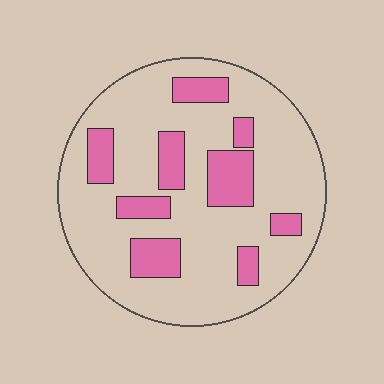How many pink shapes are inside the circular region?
9.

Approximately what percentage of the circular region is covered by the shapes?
Approximately 20%.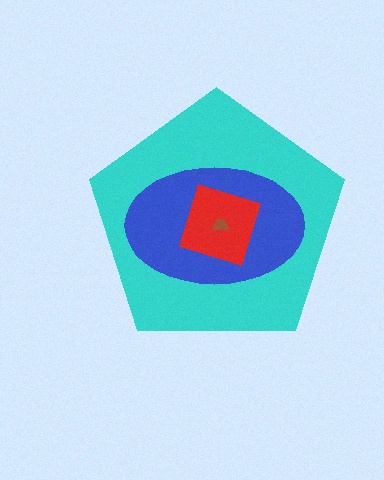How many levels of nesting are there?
4.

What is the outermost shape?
The cyan pentagon.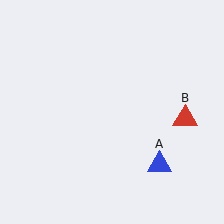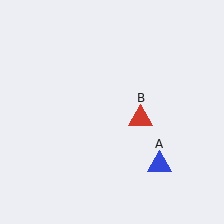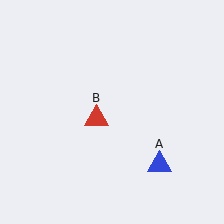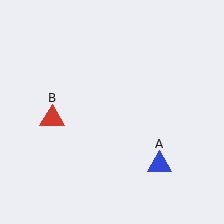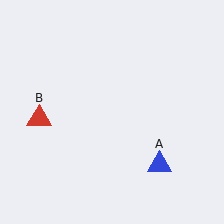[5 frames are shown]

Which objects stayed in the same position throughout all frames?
Blue triangle (object A) remained stationary.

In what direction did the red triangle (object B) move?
The red triangle (object B) moved left.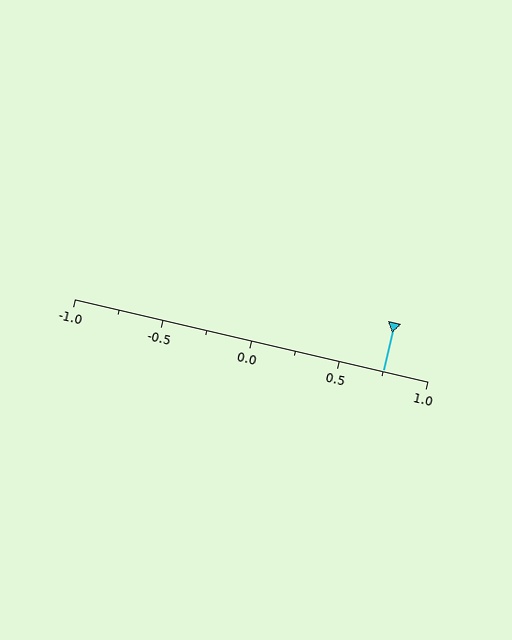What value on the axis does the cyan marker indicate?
The marker indicates approximately 0.75.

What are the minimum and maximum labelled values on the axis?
The axis runs from -1.0 to 1.0.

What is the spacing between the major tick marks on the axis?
The major ticks are spaced 0.5 apart.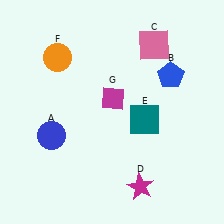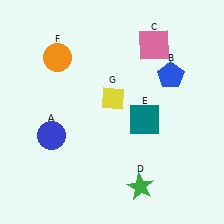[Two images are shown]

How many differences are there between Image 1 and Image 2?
There are 2 differences between the two images.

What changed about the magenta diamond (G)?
In Image 1, G is magenta. In Image 2, it changed to yellow.